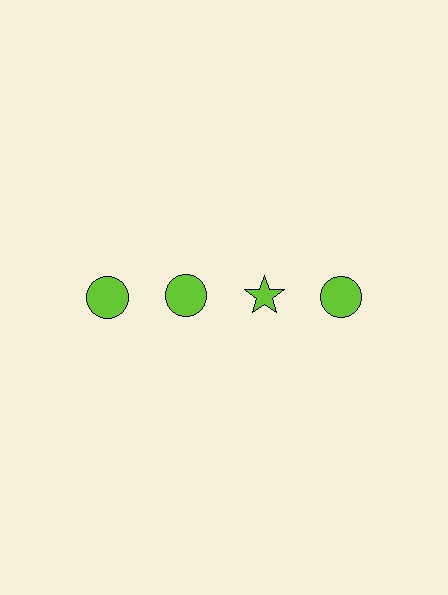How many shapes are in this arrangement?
There are 4 shapes arranged in a grid pattern.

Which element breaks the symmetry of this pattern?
The lime star in the top row, center column breaks the symmetry. All other shapes are lime circles.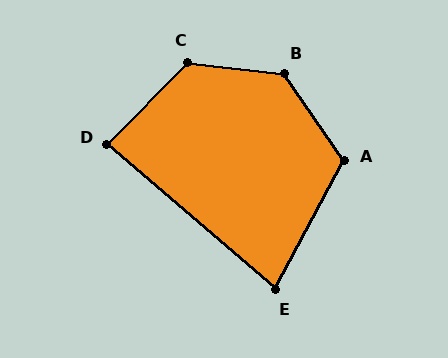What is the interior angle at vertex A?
Approximately 117 degrees (obtuse).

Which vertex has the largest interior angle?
B, at approximately 131 degrees.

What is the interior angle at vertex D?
Approximately 86 degrees (approximately right).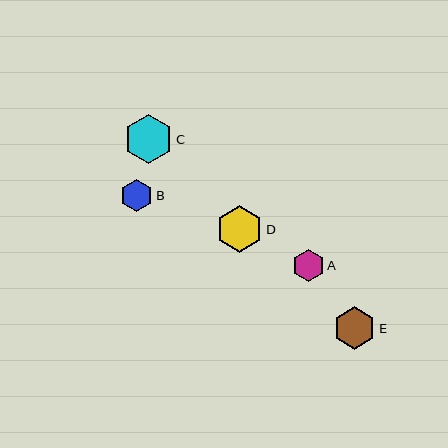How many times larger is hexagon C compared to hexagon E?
Hexagon C is approximately 1.2 times the size of hexagon E.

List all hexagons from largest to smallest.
From largest to smallest: C, D, E, B, A.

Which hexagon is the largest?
Hexagon C is the largest with a size of approximately 49 pixels.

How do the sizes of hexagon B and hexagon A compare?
Hexagon B and hexagon A are approximately the same size.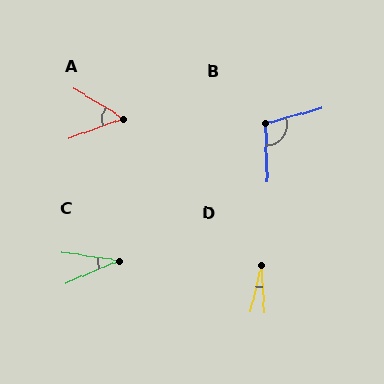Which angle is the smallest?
D, at approximately 17 degrees.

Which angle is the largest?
B, at approximately 104 degrees.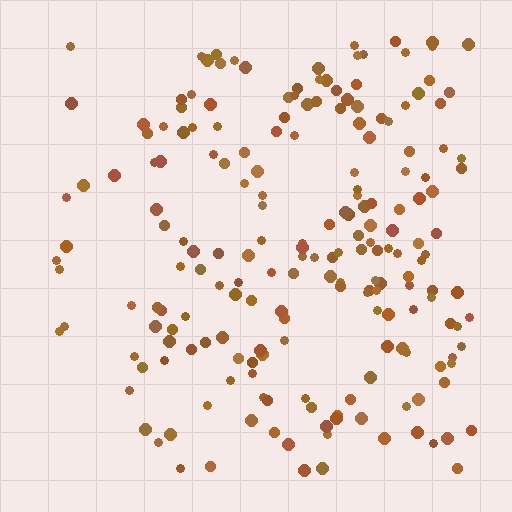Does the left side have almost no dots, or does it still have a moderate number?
Still a moderate number, just noticeably fewer than the right.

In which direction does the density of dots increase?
From left to right, with the right side densest.